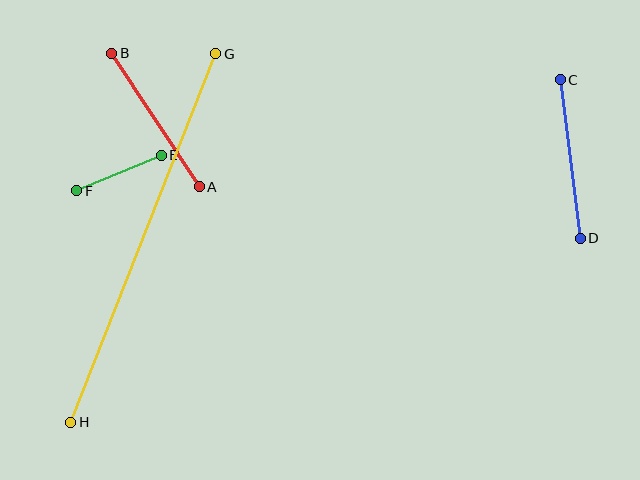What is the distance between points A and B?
The distance is approximately 159 pixels.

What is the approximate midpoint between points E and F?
The midpoint is at approximately (119, 173) pixels.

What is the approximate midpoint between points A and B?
The midpoint is at approximately (156, 120) pixels.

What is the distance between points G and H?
The distance is approximately 396 pixels.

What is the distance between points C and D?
The distance is approximately 160 pixels.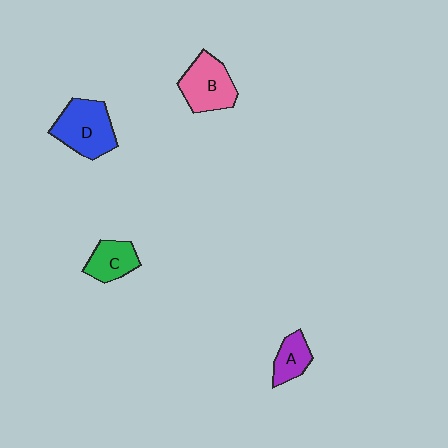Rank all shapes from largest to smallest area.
From largest to smallest: D (blue), B (pink), C (green), A (purple).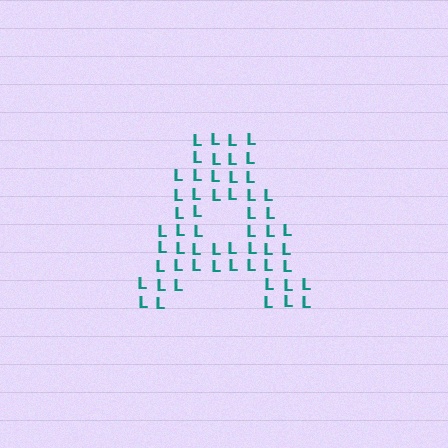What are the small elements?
The small elements are letter L's.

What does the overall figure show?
The overall figure shows the letter A.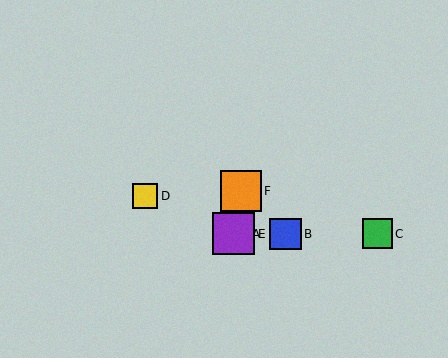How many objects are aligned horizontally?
4 objects (A, B, C, E) are aligned horizontally.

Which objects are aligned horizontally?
Objects A, B, C, E are aligned horizontally.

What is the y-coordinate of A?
Object A is at y≈234.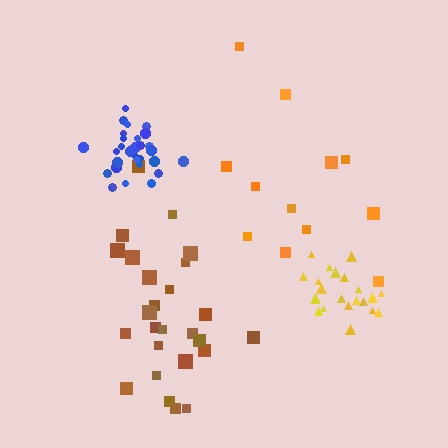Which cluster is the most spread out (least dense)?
Orange.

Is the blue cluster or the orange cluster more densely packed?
Blue.